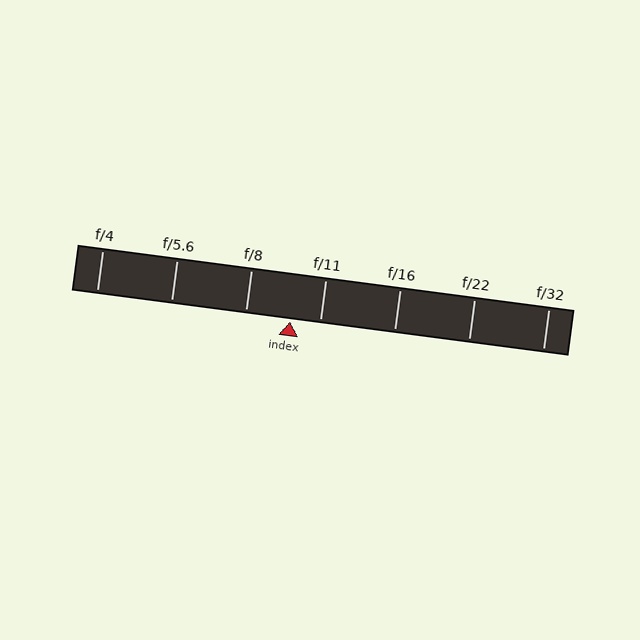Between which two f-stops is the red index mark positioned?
The index mark is between f/8 and f/11.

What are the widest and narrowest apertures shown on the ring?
The widest aperture shown is f/4 and the narrowest is f/32.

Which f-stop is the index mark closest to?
The index mark is closest to f/11.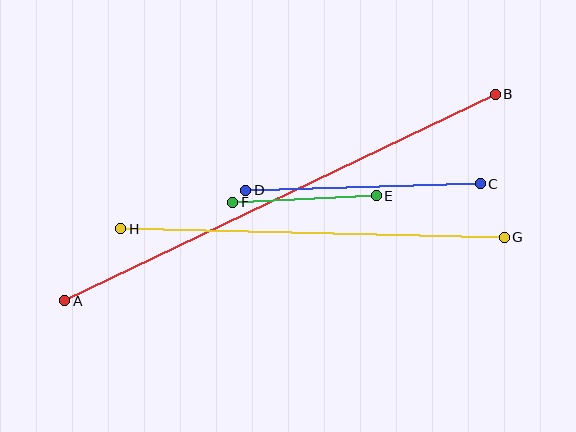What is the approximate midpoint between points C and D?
The midpoint is at approximately (363, 187) pixels.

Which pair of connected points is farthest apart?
Points A and B are farthest apart.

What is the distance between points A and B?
The distance is approximately 478 pixels.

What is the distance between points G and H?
The distance is approximately 383 pixels.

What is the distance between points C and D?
The distance is approximately 235 pixels.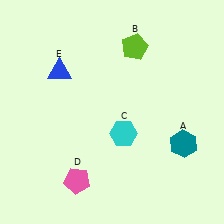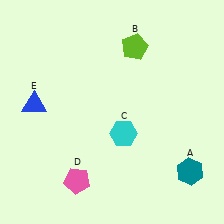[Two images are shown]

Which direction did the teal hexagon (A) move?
The teal hexagon (A) moved down.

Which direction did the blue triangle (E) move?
The blue triangle (E) moved down.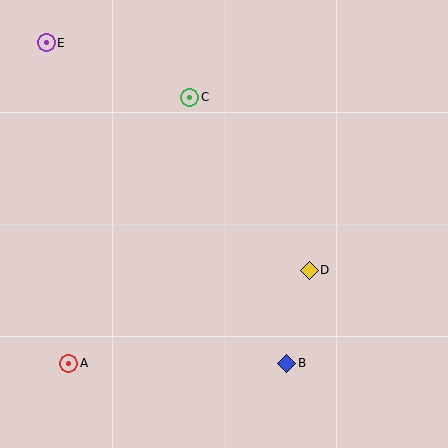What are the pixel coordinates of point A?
Point A is at (69, 363).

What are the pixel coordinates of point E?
Point E is at (46, 43).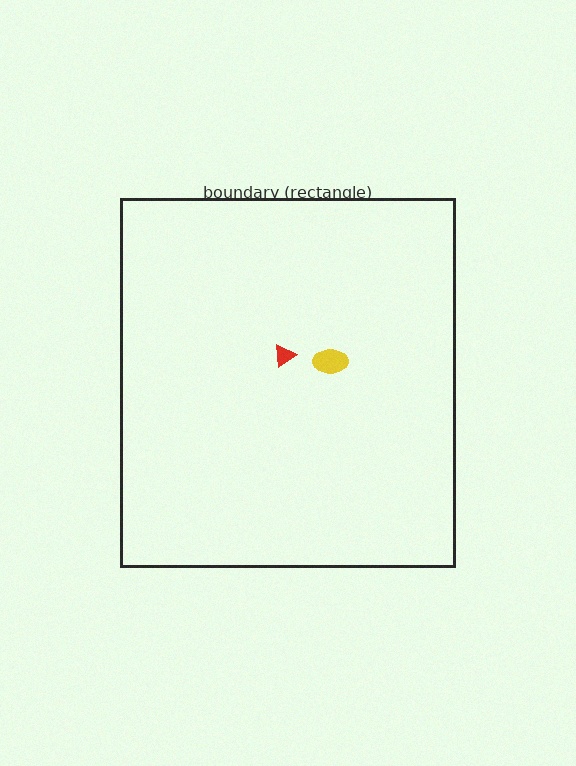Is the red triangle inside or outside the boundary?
Inside.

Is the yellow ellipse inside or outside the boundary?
Inside.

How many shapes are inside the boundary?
2 inside, 0 outside.